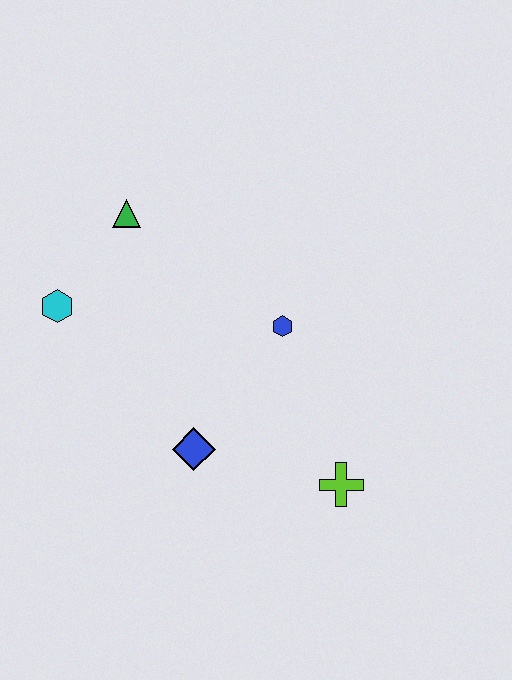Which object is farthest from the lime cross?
The green triangle is farthest from the lime cross.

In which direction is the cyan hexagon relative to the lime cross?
The cyan hexagon is to the left of the lime cross.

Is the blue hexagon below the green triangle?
Yes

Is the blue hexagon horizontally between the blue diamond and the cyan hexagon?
No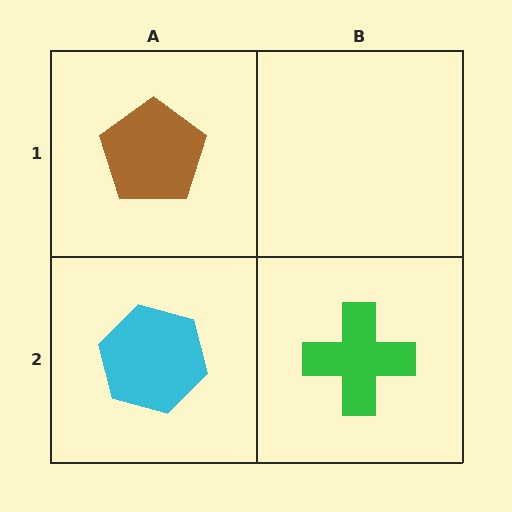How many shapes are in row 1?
1 shape.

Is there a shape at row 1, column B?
No, that cell is empty.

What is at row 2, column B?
A green cross.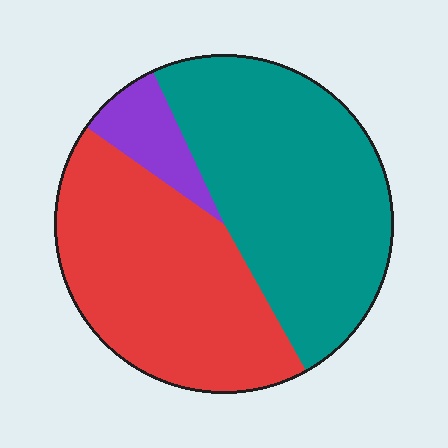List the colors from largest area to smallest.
From largest to smallest: teal, red, purple.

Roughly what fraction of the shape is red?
Red covers around 45% of the shape.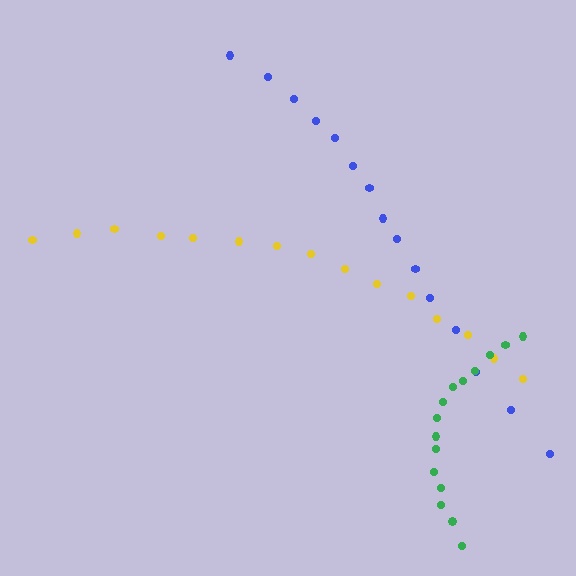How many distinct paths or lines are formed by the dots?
There are 3 distinct paths.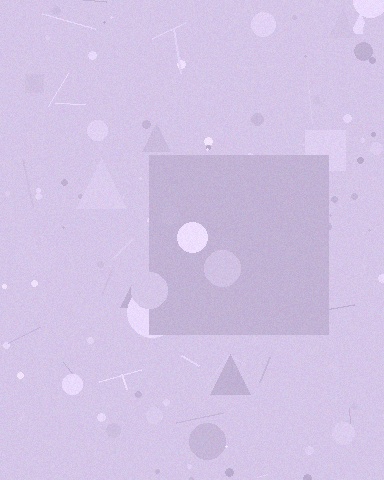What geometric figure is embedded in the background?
A square is embedded in the background.